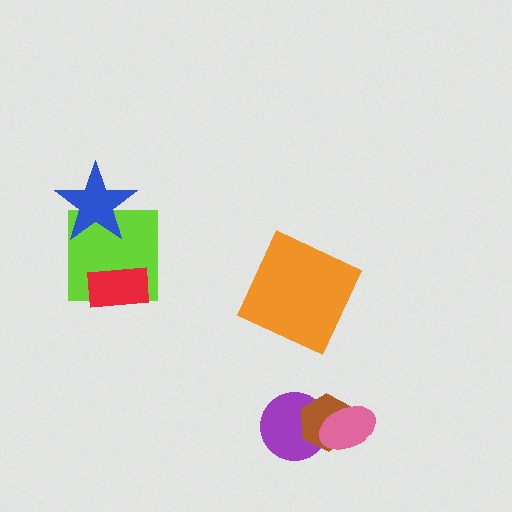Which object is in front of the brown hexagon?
The pink ellipse is in front of the brown hexagon.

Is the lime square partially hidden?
Yes, it is partially covered by another shape.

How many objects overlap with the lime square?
2 objects overlap with the lime square.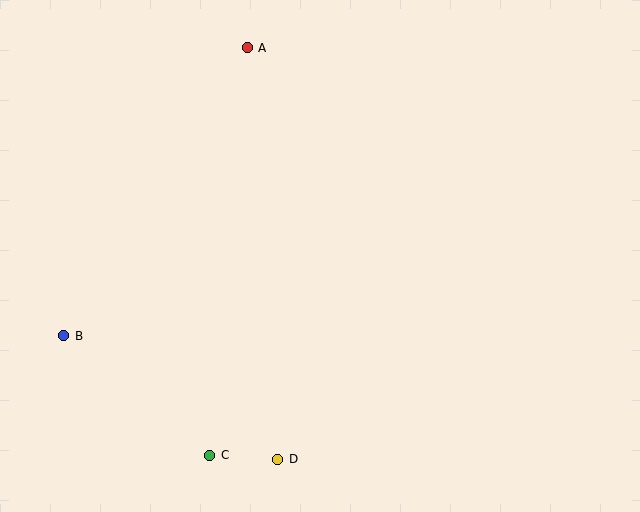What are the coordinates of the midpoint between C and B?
The midpoint between C and B is at (137, 395).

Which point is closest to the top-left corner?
Point A is closest to the top-left corner.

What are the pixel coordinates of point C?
Point C is at (210, 455).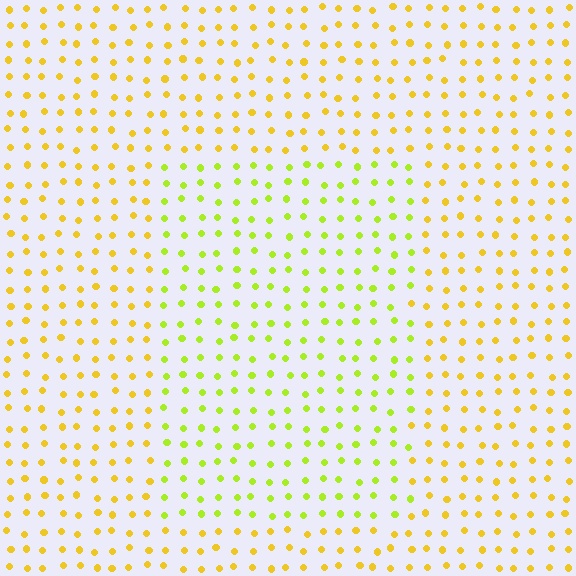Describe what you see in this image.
The image is filled with small yellow elements in a uniform arrangement. A rectangle-shaped region is visible where the elements are tinted to a slightly different hue, forming a subtle color boundary.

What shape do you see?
I see a rectangle.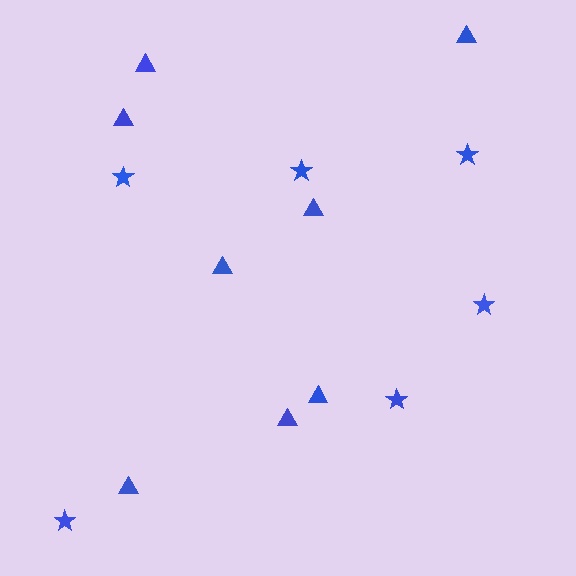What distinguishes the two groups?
There are 2 groups: one group of triangles (8) and one group of stars (6).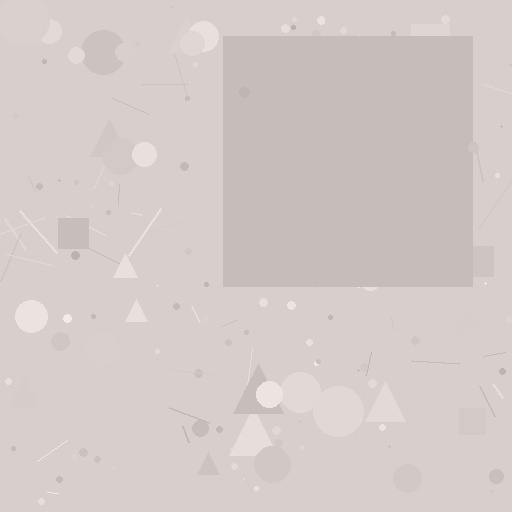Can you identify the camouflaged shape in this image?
The camouflaged shape is a square.